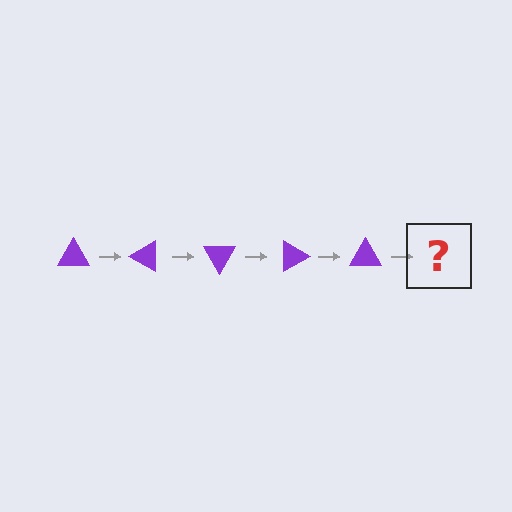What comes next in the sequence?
The next element should be a purple triangle rotated 150 degrees.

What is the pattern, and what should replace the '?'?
The pattern is that the triangle rotates 30 degrees each step. The '?' should be a purple triangle rotated 150 degrees.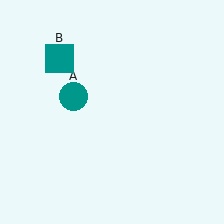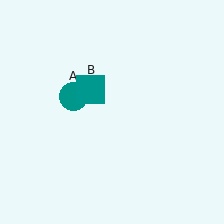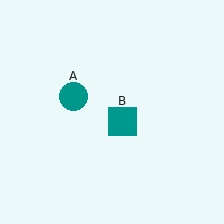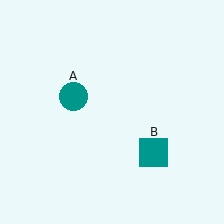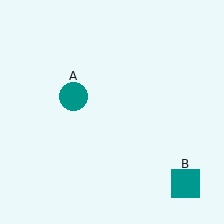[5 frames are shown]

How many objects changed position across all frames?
1 object changed position: teal square (object B).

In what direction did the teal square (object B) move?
The teal square (object B) moved down and to the right.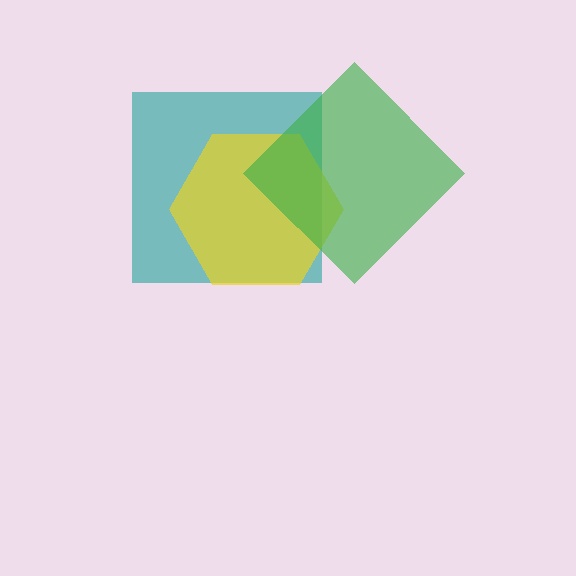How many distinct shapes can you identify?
There are 3 distinct shapes: a teal square, a yellow hexagon, a green diamond.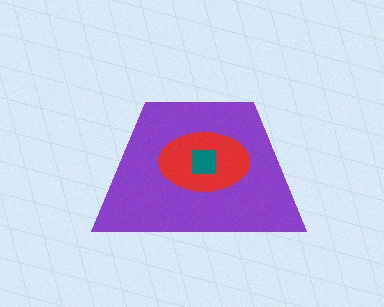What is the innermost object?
The teal square.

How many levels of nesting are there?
3.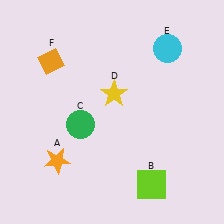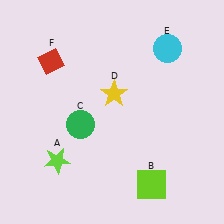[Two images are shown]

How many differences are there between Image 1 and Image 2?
There are 2 differences between the two images.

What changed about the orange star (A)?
In Image 1, A is orange. In Image 2, it changed to lime.